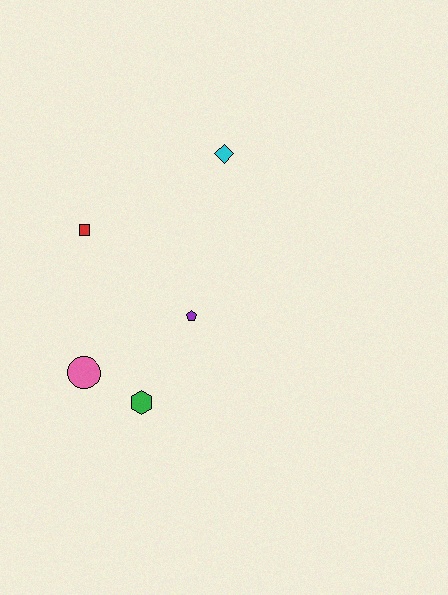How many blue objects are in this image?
There are no blue objects.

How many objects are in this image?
There are 5 objects.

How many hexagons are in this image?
There is 1 hexagon.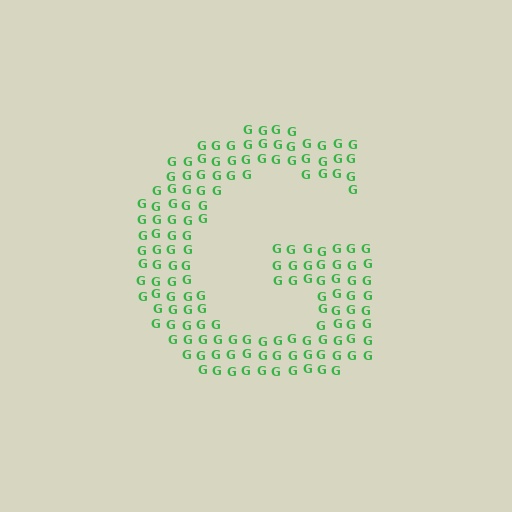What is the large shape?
The large shape is the letter G.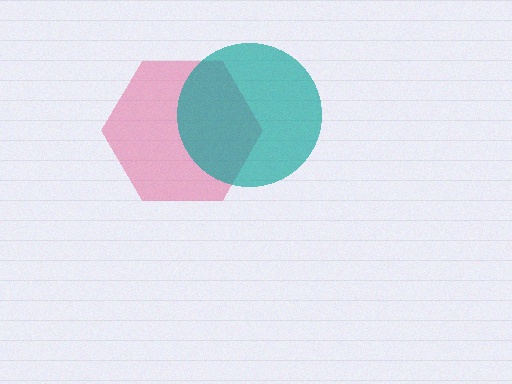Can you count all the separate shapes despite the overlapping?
Yes, there are 2 separate shapes.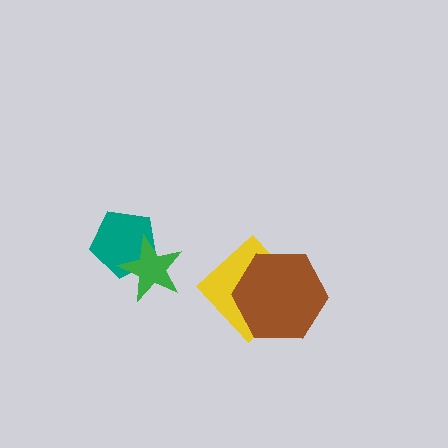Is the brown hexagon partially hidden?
No, no other shape covers it.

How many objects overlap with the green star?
1 object overlaps with the green star.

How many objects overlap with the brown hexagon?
1 object overlaps with the brown hexagon.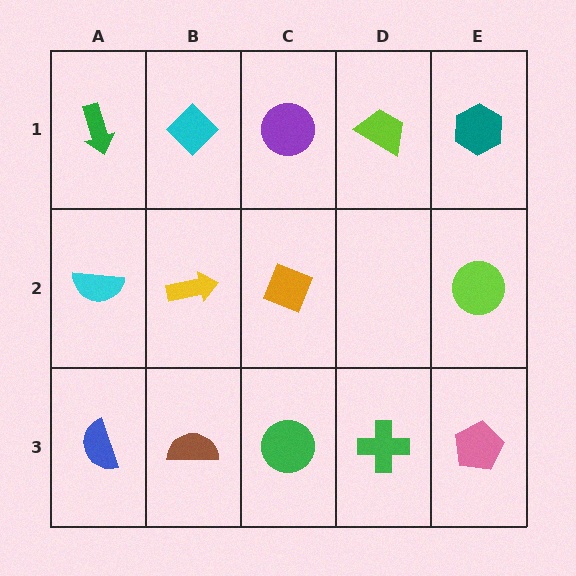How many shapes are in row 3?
5 shapes.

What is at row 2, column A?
A cyan semicircle.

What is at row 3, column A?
A blue semicircle.